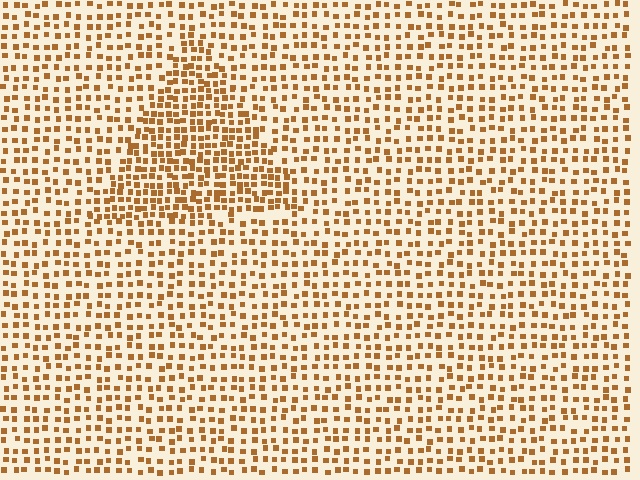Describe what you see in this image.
The image contains small brown elements arranged at two different densities. A triangle-shaped region is visible where the elements are more densely packed than the surrounding area.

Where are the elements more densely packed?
The elements are more densely packed inside the triangle boundary.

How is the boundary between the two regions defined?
The boundary is defined by a change in element density (approximately 1.7x ratio). All elements are the same color, size, and shape.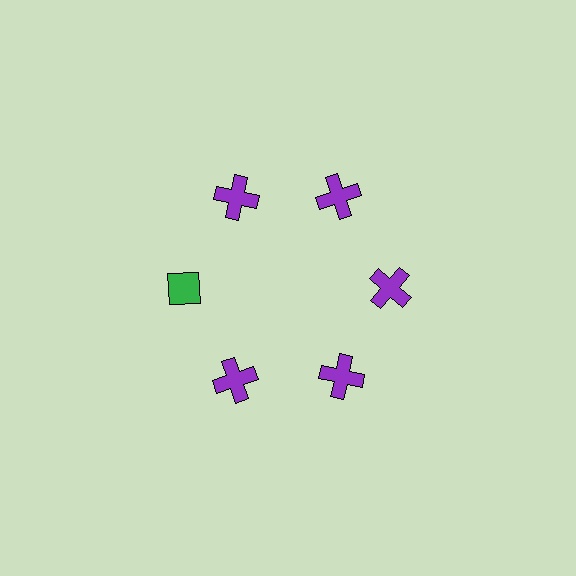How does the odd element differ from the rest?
It differs in both color (green instead of purple) and shape (diamond instead of cross).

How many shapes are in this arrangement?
There are 6 shapes arranged in a ring pattern.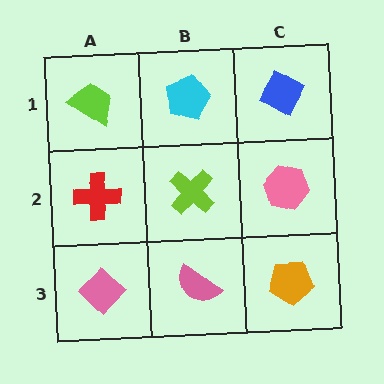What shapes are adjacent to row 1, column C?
A pink hexagon (row 2, column C), a cyan pentagon (row 1, column B).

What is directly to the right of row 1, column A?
A cyan pentagon.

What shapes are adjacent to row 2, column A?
A lime trapezoid (row 1, column A), a pink diamond (row 3, column A), a lime cross (row 2, column B).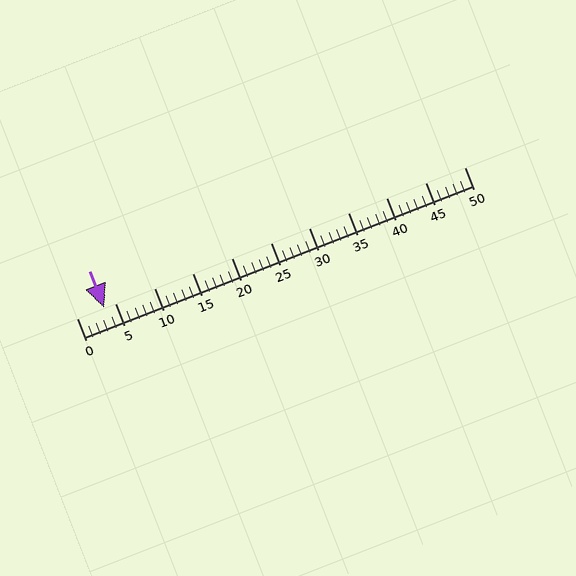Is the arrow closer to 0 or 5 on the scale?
The arrow is closer to 5.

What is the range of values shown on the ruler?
The ruler shows values from 0 to 50.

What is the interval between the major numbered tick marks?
The major tick marks are spaced 5 units apart.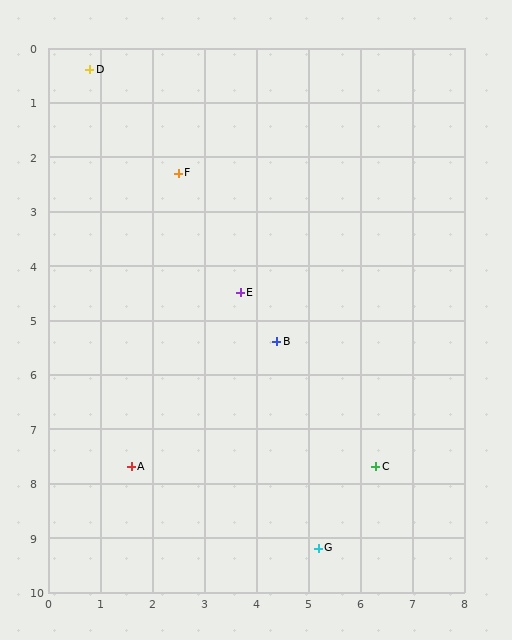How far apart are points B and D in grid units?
Points B and D are about 6.2 grid units apart.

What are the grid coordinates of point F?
Point F is at approximately (2.5, 2.3).